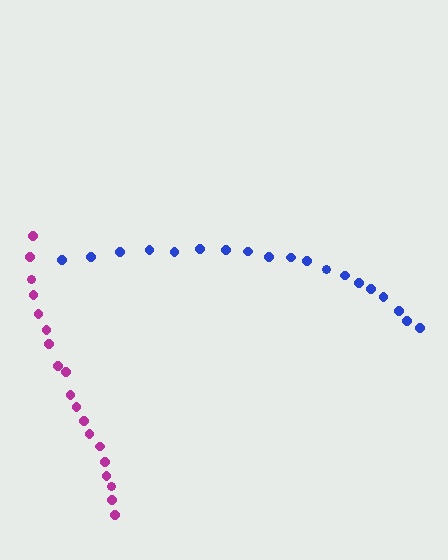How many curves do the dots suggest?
There are 2 distinct paths.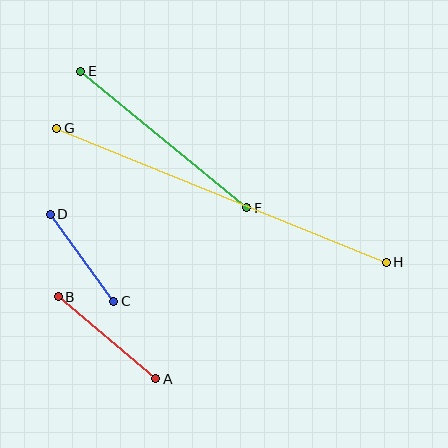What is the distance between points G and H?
The distance is approximately 355 pixels.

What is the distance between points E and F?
The distance is approximately 215 pixels.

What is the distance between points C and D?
The distance is approximately 108 pixels.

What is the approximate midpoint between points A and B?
The midpoint is at approximately (107, 338) pixels.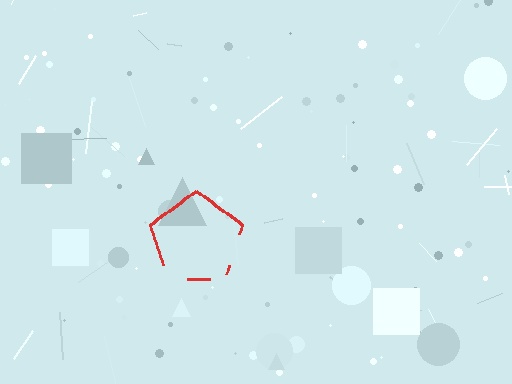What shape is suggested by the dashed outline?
The dashed outline suggests a pentagon.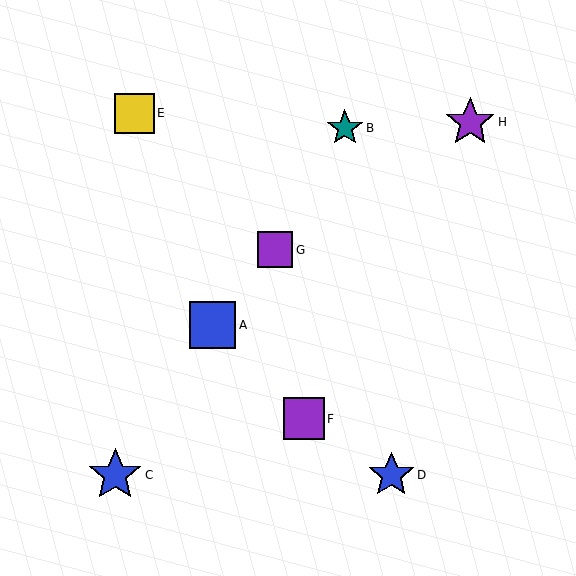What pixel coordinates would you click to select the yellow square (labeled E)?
Click at (134, 113) to select the yellow square E.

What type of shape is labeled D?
Shape D is a blue star.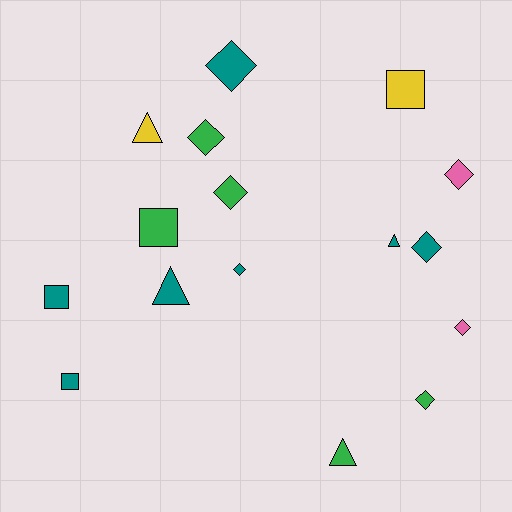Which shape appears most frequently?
Diamond, with 8 objects.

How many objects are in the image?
There are 16 objects.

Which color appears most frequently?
Teal, with 7 objects.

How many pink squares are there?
There are no pink squares.